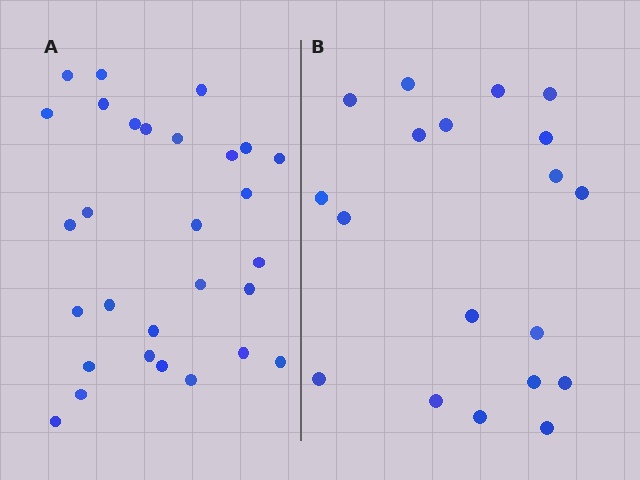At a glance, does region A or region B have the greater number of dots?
Region A (the left region) has more dots.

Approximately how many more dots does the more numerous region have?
Region A has roughly 10 or so more dots than region B.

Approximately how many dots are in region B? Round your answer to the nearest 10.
About 20 dots. (The exact count is 19, which rounds to 20.)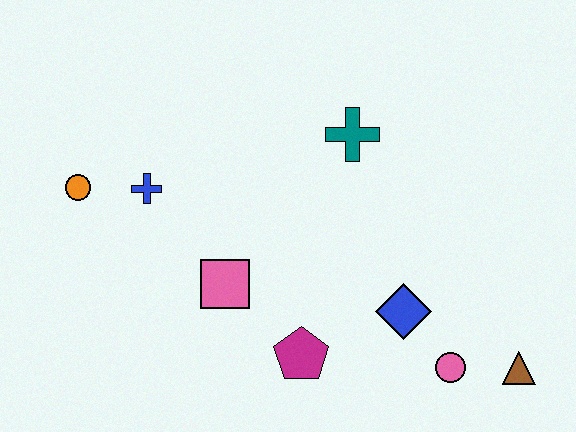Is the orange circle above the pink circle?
Yes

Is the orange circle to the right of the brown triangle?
No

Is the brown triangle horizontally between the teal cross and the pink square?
No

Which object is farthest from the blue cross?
The brown triangle is farthest from the blue cross.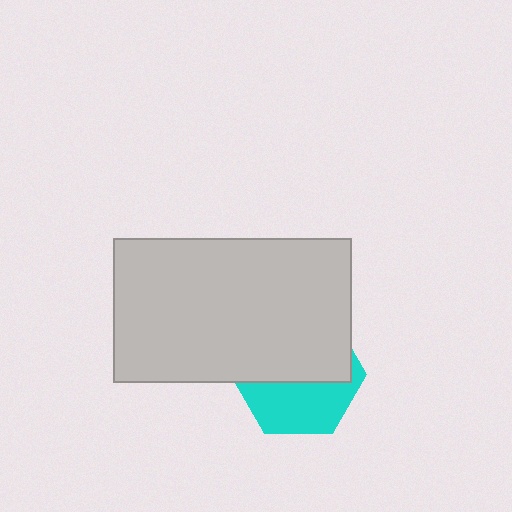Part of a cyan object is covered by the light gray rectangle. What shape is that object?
It is a hexagon.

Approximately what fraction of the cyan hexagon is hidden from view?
Roughly 57% of the cyan hexagon is hidden behind the light gray rectangle.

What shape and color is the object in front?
The object in front is a light gray rectangle.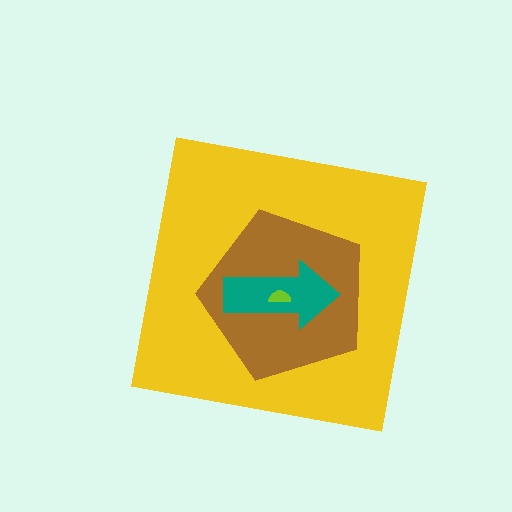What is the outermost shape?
The yellow square.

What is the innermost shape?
The lime semicircle.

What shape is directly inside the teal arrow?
The lime semicircle.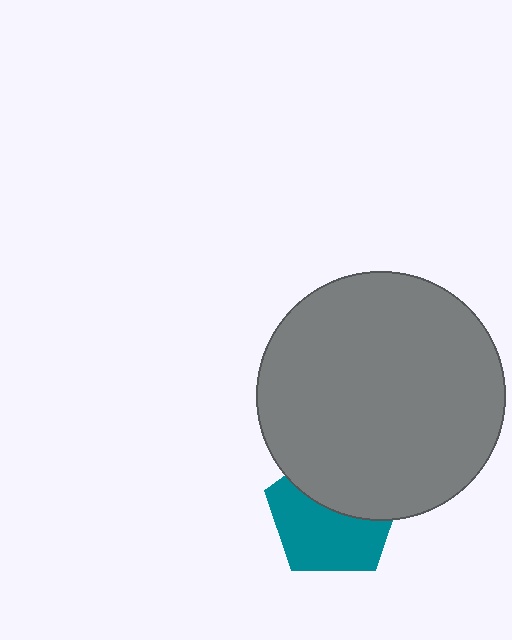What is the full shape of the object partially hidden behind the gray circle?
The partially hidden object is a teal pentagon.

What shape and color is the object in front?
The object in front is a gray circle.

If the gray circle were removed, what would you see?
You would see the complete teal pentagon.